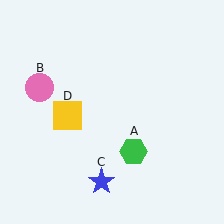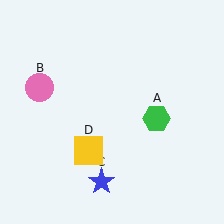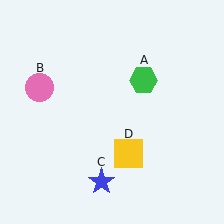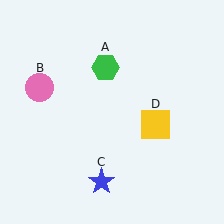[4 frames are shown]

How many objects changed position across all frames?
2 objects changed position: green hexagon (object A), yellow square (object D).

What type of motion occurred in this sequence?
The green hexagon (object A), yellow square (object D) rotated counterclockwise around the center of the scene.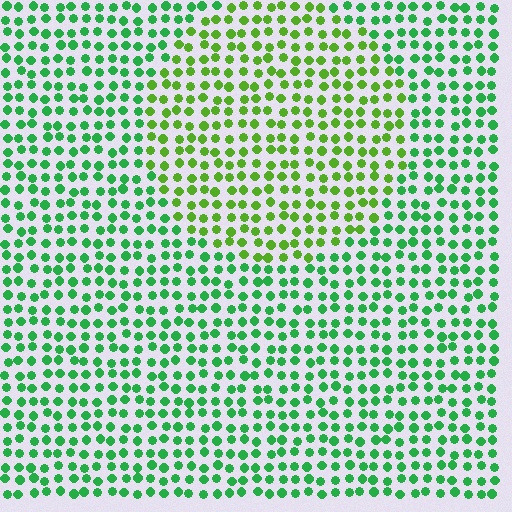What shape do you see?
I see a circle.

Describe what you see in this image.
The image is filled with small green elements in a uniform arrangement. A circle-shaped region is visible where the elements are tinted to a slightly different hue, forming a subtle color boundary.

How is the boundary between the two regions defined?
The boundary is defined purely by a slight shift in hue (about 35 degrees). Spacing, size, and orientation are identical on both sides.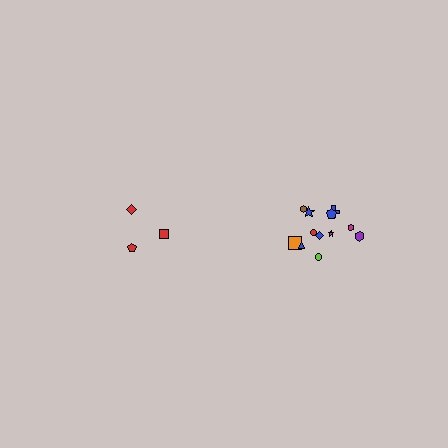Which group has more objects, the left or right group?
The right group.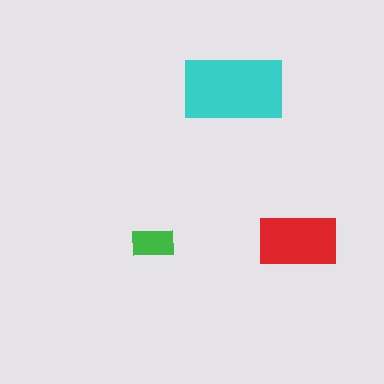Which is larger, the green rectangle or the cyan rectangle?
The cyan one.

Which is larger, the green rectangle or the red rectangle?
The red one.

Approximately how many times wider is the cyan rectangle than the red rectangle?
About 1.5 times wider.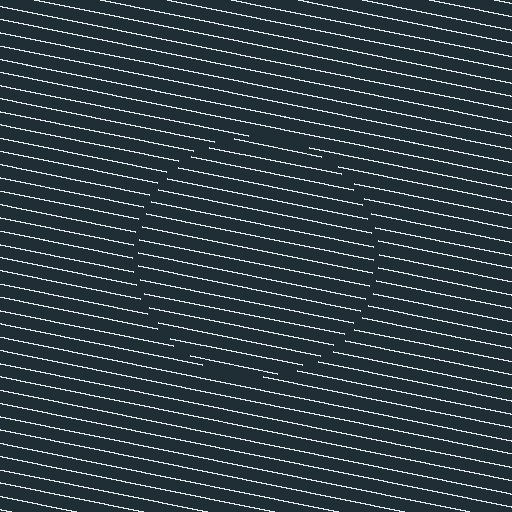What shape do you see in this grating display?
An illusory circle. The interior of the shape contains the same grating, shifted by half a period — the contour is defined by the phase discontinuity where line-ends from the inner and outer gratings abut.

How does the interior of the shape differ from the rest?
The interior of the shape contains the same grating, shifted by half a period — the contour is defined by the phase discontinuity where line-ends from the inner and outer gratings abut.